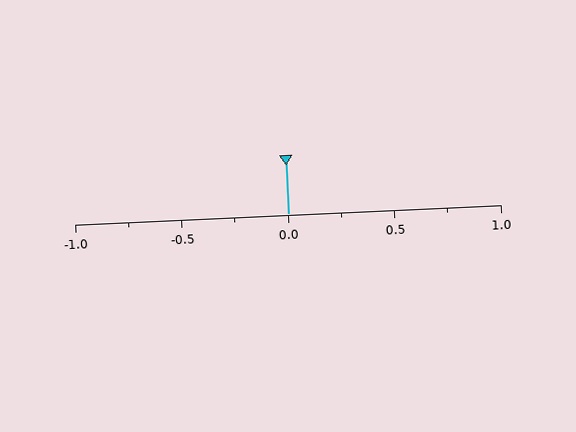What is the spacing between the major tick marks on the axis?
The major ticks are spaced 0.5 apart.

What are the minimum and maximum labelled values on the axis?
The axis runs from -1.0 to 1.0.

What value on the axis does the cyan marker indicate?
The marker indicates approximately 0.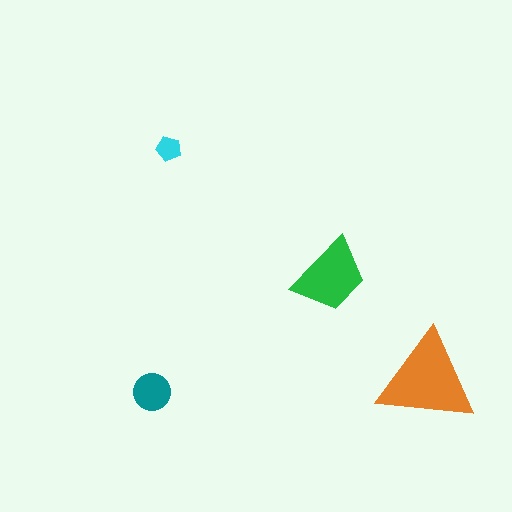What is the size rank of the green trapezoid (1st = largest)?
2nd.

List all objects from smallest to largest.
The cyan pentagon, the teal circle, the green trapezoid, the orange triangle.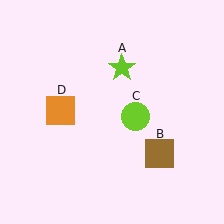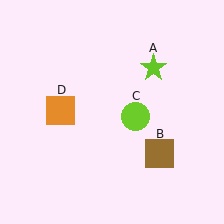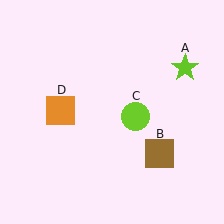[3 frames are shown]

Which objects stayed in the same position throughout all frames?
Brown square (object B) and lime circle (object C) and orange square (object D) remained stationary.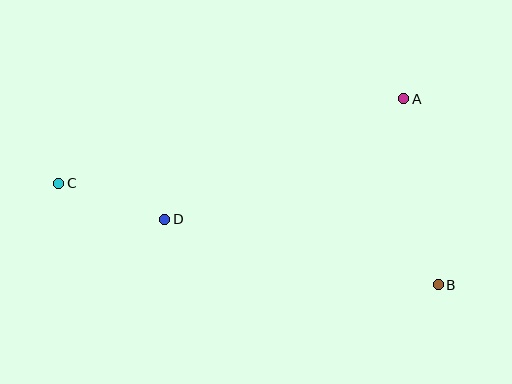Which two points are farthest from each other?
Points B and C are farthest from each other.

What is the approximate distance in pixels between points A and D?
The distance between A and D is approximately 267 pixels.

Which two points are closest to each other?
Points C and D are closest to each other.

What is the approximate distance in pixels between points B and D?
The distance between B and D is approximately 281 pixels.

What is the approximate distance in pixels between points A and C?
The distance between A and C is approximately 355 pixels.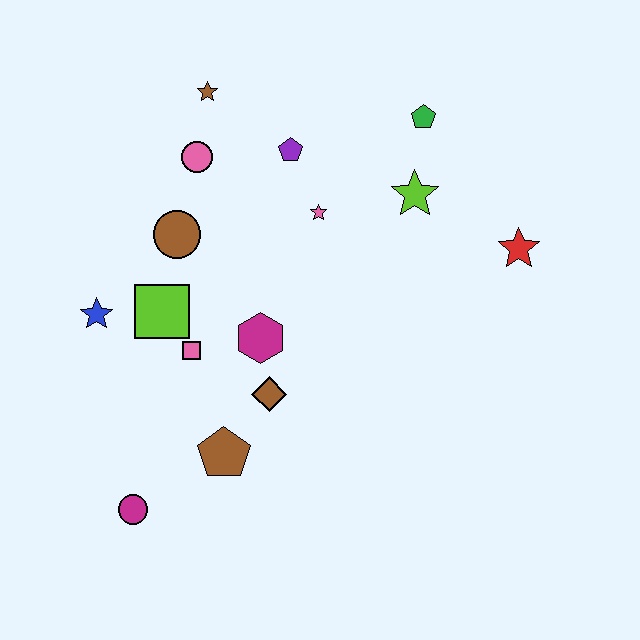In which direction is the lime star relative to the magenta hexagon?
The lime star is to the right of the magenta hexagon.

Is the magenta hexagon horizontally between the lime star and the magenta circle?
Yes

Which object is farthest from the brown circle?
The red star is farthest from the brown circle.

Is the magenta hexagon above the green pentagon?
No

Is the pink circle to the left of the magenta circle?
No